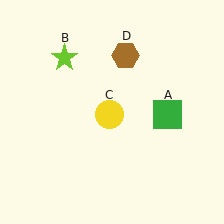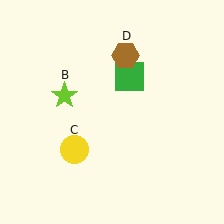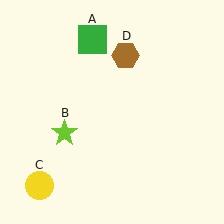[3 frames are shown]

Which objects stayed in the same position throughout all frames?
Brown hexagon (object D) remained stationary.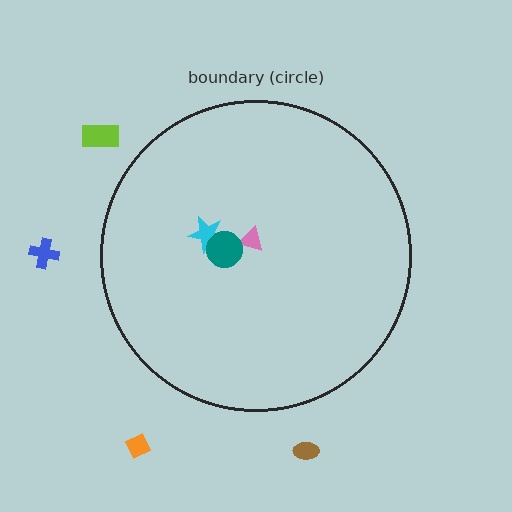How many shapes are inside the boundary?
3 inside, 4 outside.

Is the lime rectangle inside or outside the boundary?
Outside.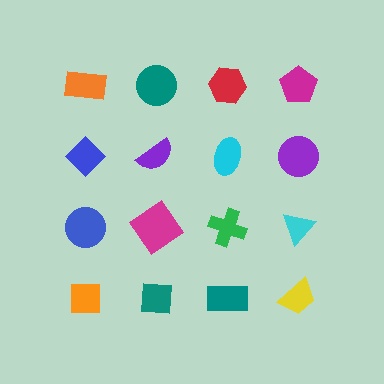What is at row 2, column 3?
A cyan ellipse.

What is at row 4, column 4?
A yellow trapezoid.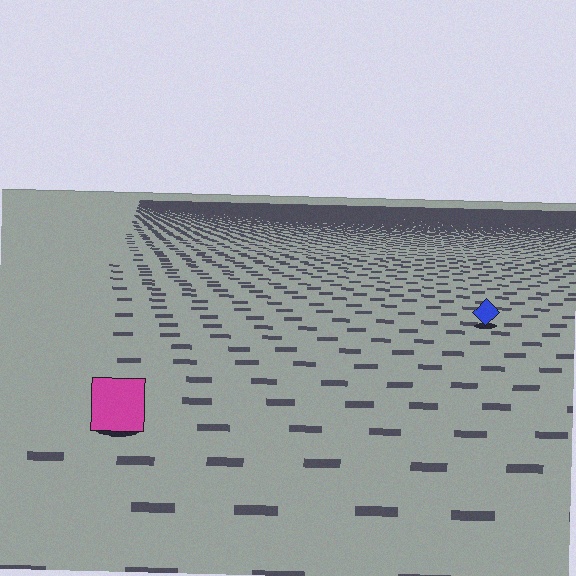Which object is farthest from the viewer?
The blue diamond is farthest from the viewer. It appears smaller and the ground texture around it is denser.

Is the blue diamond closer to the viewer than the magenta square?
No. The magenta square is closer — you can tell from the texture gradient: the ground texture is coarser near it.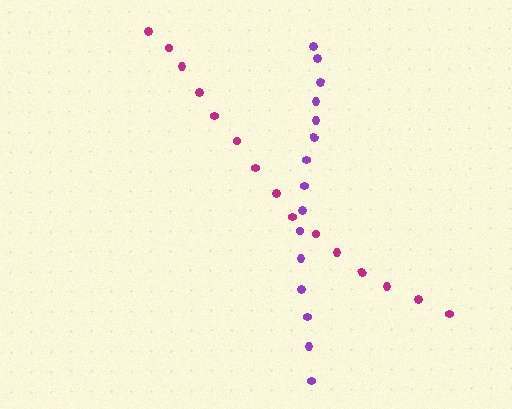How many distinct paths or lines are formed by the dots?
There are 2 distinct paths.